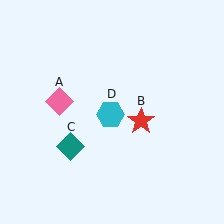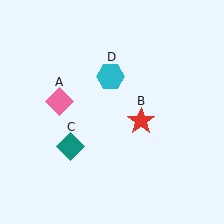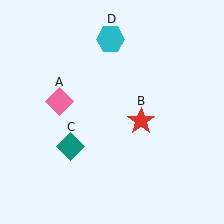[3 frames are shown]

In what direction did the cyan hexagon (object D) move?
The cyan hexagon (object D) moved up.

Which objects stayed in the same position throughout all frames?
Pink diamond (object A) and red star (object B) and teal diamond (object C) remained stationary.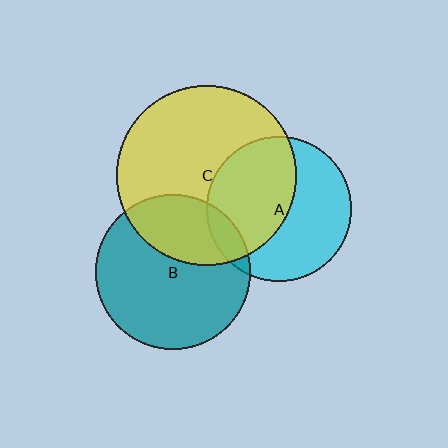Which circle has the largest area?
Circle C (yellow).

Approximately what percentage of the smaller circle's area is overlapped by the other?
Approximately 10%.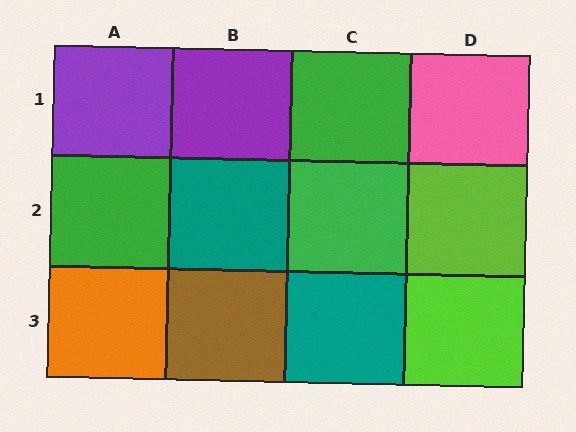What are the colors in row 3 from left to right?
Orange, brown, teal, lime.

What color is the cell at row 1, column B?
Purple.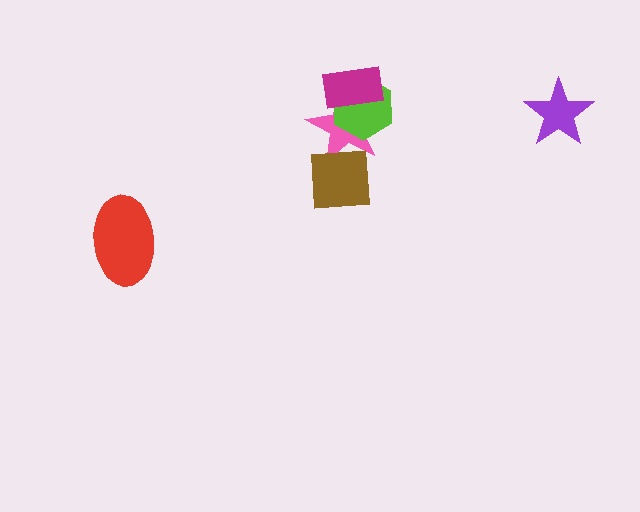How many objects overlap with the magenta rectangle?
2 objects overlap with the magenta rectangle.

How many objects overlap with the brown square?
1 object overlaps with the brown square.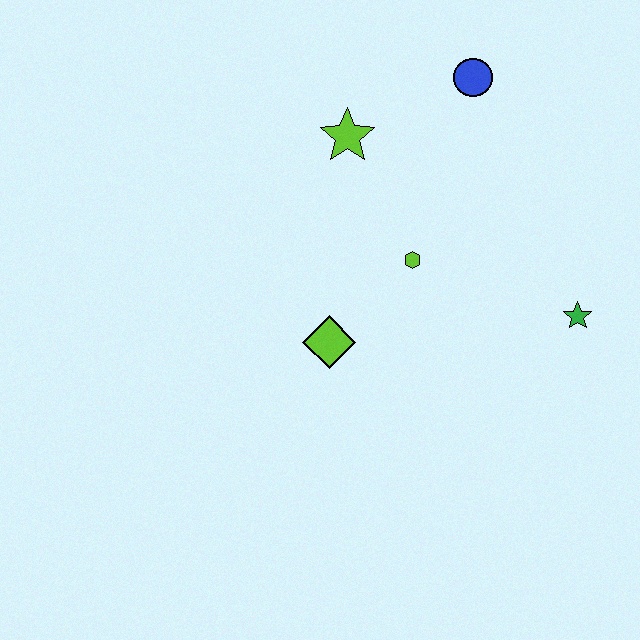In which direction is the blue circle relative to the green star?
The blue circle is above the green star.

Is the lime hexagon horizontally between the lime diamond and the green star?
Yes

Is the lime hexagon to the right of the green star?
No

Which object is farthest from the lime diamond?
The blue circle is farthest from the lime diamond.